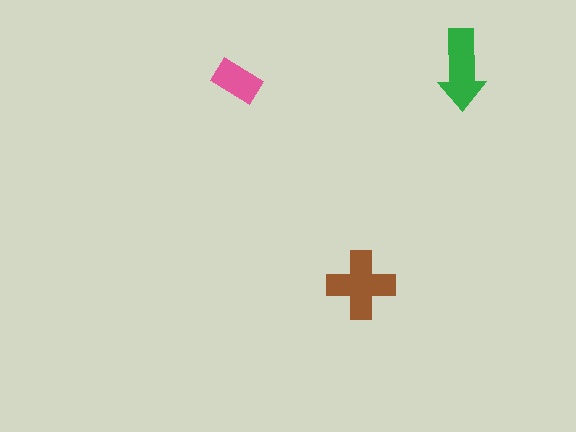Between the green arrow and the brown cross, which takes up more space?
The brown cross.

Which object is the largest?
The brown cross.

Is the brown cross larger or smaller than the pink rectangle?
Larger.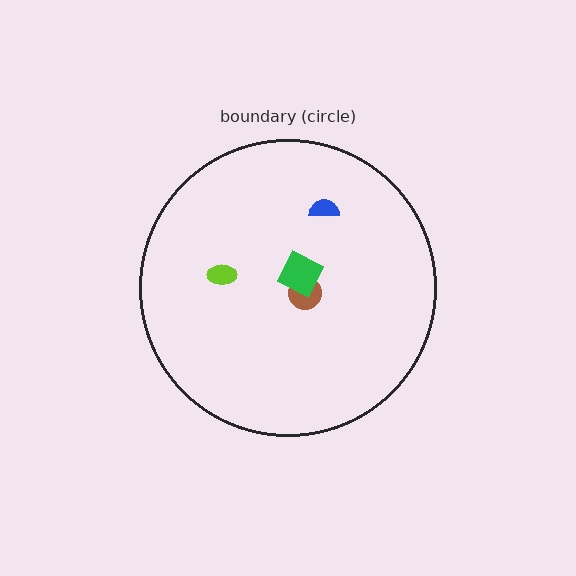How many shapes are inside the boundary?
4 inside, 0 outside.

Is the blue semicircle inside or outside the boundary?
Inside.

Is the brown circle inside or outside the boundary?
Inside.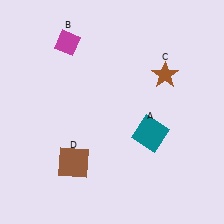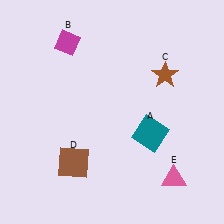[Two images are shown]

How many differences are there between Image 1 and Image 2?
There is 1 difference between the two images.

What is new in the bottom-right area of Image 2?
A pink triangle (E) was added in the bottom-right area of Image 2.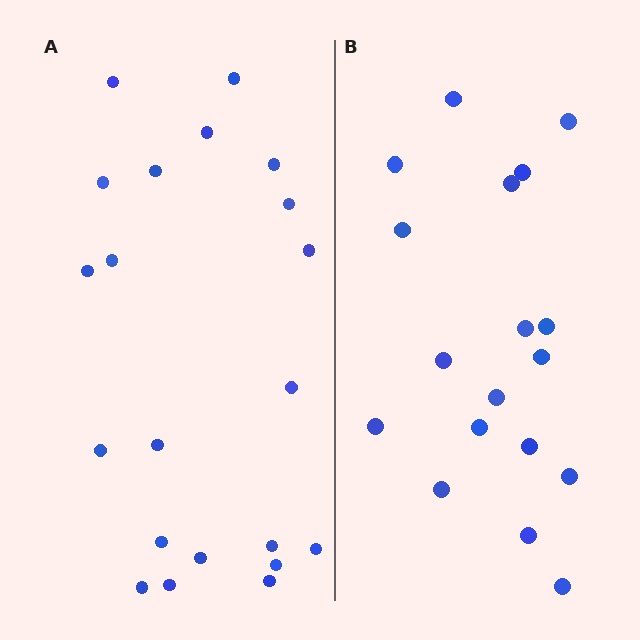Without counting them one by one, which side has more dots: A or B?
Region A (the left region) has more dots.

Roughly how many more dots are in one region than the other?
Region A has just a few more — roughly 2 or 3 more dots than region B.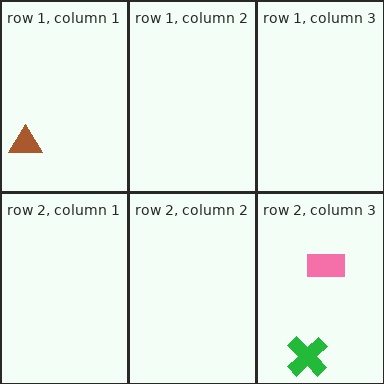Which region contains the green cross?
The row 2, column 3 region.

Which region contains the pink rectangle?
The row 2, column 3 region.